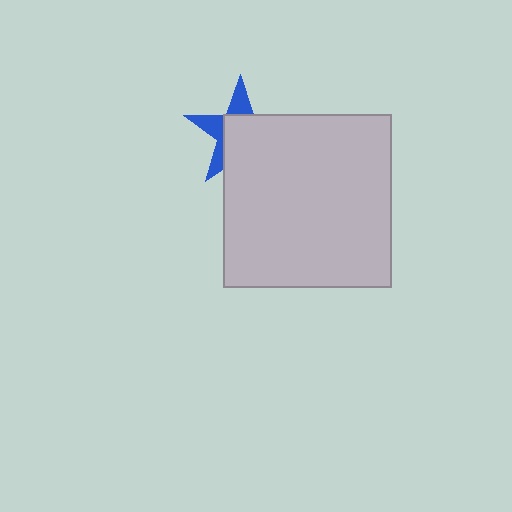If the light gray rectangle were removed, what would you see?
You would see the complete blue star.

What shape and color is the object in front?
The object in front is a light gray rectangle.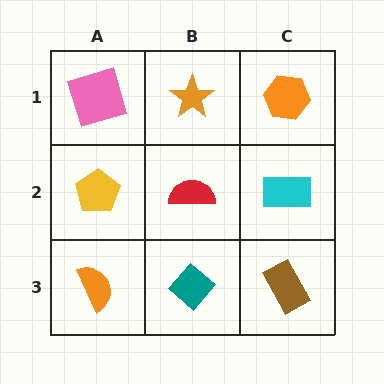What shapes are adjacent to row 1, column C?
A cyan rectangle (row 2, column C), an orange star (row 1, column B).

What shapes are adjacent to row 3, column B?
A red semicircle (row 2, column B), an orange semicircle (row 3, column A), a brown rectangle (row 3, column C).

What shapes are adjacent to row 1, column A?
A yellow pentagon (row 2, column A), an orange star (row 1, column B).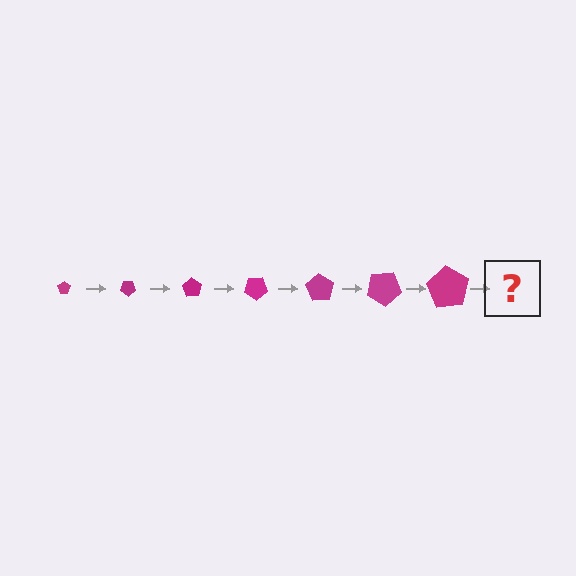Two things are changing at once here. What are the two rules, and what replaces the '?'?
The two rules are that the pentagon grows larger each step and it rotates 35 degrees each step. The '?' should be a pentagon, larger than the previous one and rotated 245 degrees from the start.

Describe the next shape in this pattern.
It should be a pentagon, larger than the previous one and rotated 245 degrees from the start.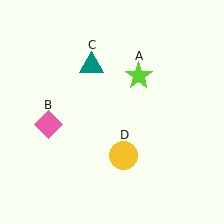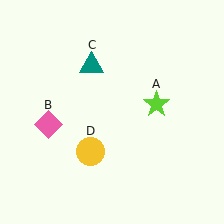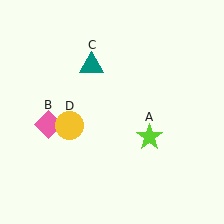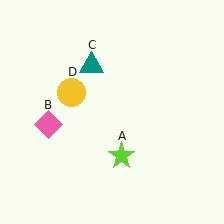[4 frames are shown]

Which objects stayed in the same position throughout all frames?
Pink diamond (object B) and teal triangle (object C) remained stationary.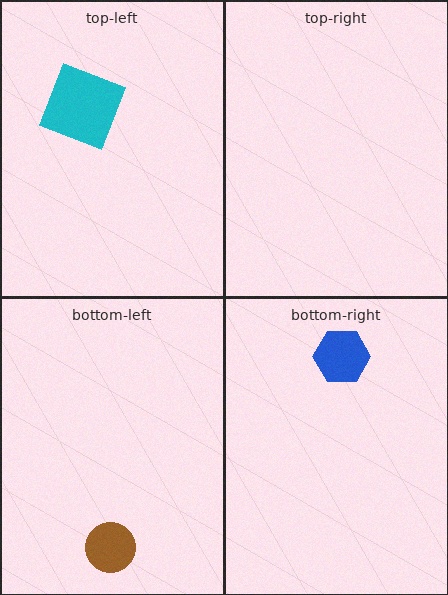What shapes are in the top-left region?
The cyan square.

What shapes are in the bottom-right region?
The blue hexagon.